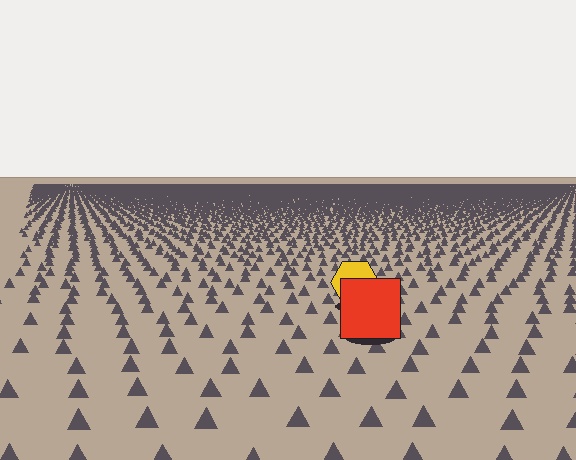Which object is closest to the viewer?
The red square is closest. The texture marks near it are larger and more spread out.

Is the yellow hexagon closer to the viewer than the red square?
No. The red square is closer — you can tell from the texture gradient: the ground texture is coarser near it.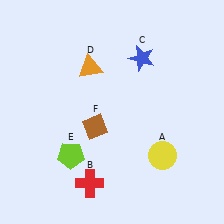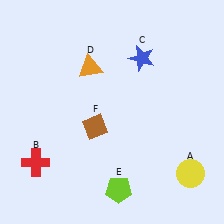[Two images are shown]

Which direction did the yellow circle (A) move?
The yellow circle (A) moved right.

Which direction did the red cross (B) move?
The red cross (B) moved left.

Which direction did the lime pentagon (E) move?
The lime pentagon (E) moved right.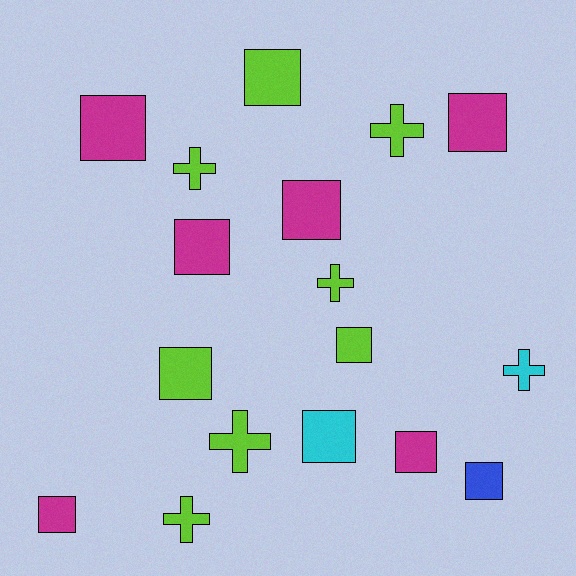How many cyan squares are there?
There is 1 cyan square.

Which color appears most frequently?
Lime, with 8 objects.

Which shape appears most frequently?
Square, with 11 objects.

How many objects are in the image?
There are 17 objects.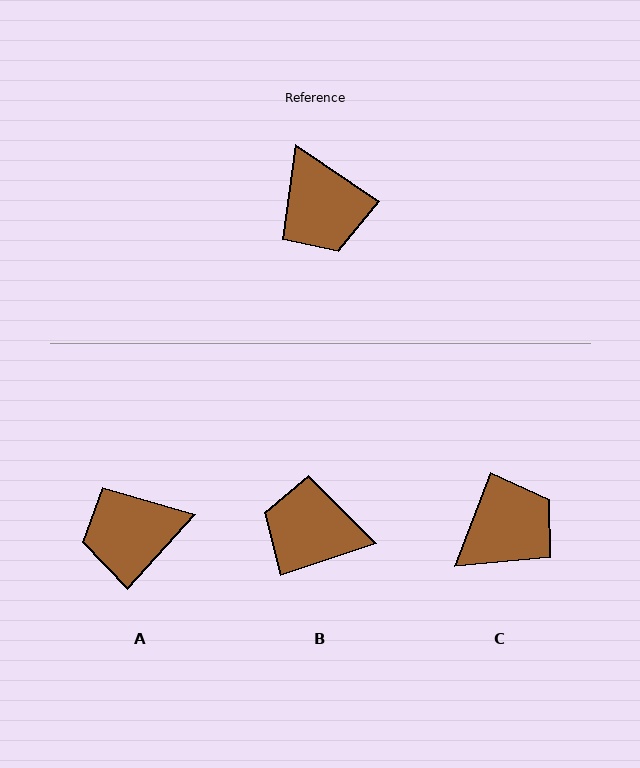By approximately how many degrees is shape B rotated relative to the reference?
Approximately 127 degrees clockwise.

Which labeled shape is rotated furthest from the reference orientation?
B, about 127 degrees away.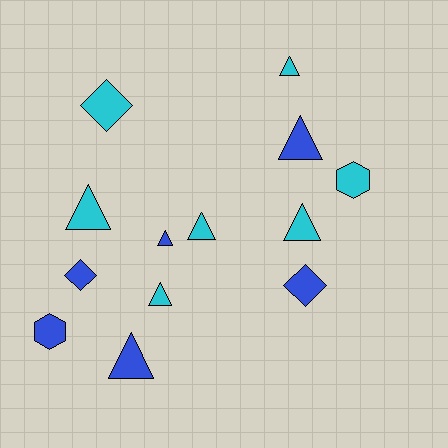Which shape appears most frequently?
Triangle, with 8 objects.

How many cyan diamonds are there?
There is 1 cyan diamond.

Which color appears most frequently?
Cyan, with 7 objects.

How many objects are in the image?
There are 13 objects.